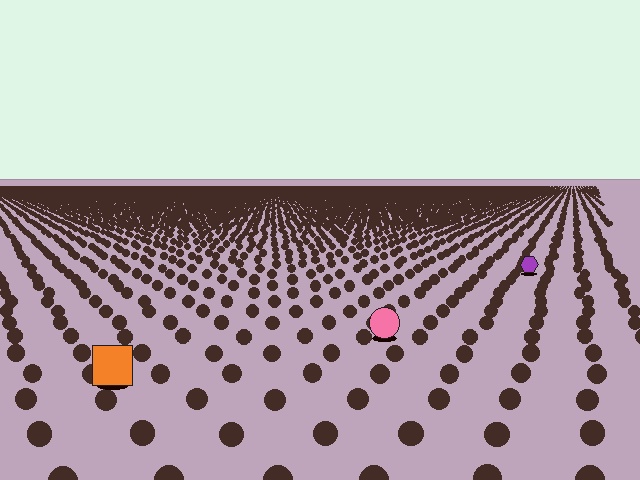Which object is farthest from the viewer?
The purple hexagon is farthest from the viewer. It appears smaller and the ground texture around it is denser.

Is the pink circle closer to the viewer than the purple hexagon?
Yes. The pink circle is closer — you can tell from the texture gradient: the ground texture is coarser near it.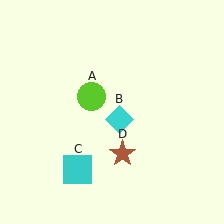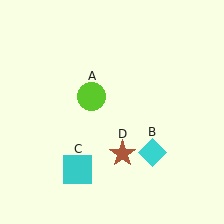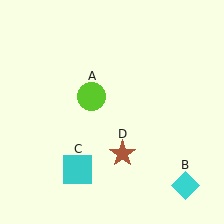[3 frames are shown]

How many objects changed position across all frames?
1 object changed position: cyan diamond (object B).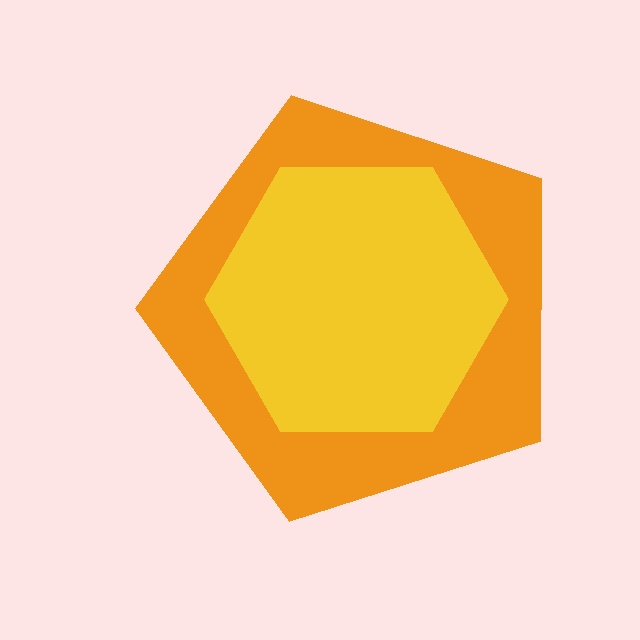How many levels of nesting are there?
2.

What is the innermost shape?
The yellow hexagon.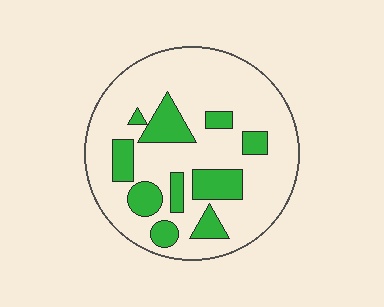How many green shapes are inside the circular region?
10.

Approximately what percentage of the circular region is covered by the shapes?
Approximately 25%.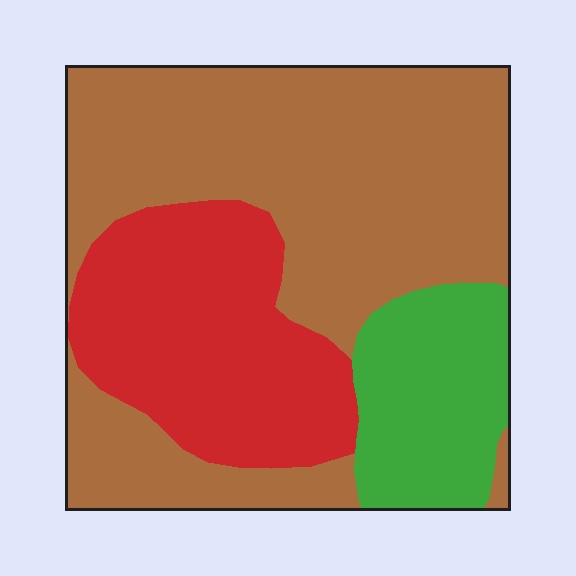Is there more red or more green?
Red.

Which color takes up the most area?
Brown, at roughly 55%.